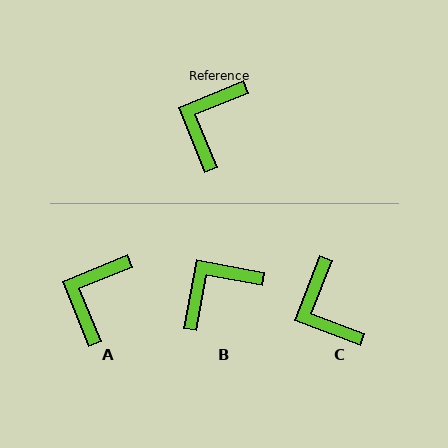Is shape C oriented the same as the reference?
No, it is off by about 47 degrees.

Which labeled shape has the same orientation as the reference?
A.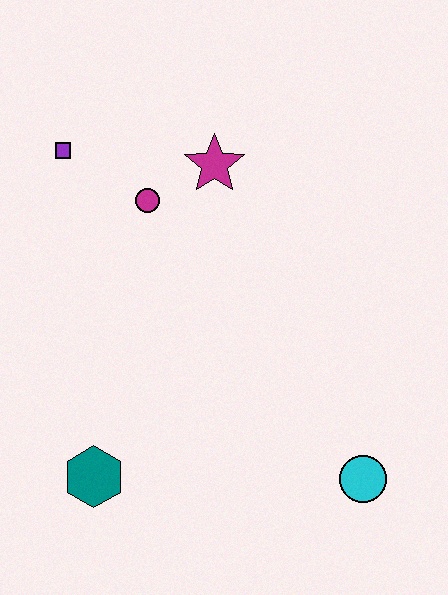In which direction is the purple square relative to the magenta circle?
The purple square is to the left of the magenta circle.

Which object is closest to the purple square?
The magenta circle is closest to the purple square.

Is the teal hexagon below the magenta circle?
Yes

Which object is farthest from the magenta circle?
The cyan circle is farthest from the magenta circle.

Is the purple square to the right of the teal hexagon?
No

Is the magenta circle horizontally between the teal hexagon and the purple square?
No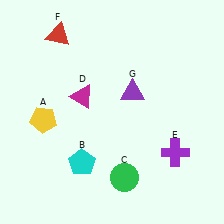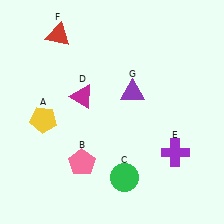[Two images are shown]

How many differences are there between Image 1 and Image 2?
There is 1 difference between the two images.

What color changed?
The pentagon (B) changed from cyan in Image 1 to pink in Image 2.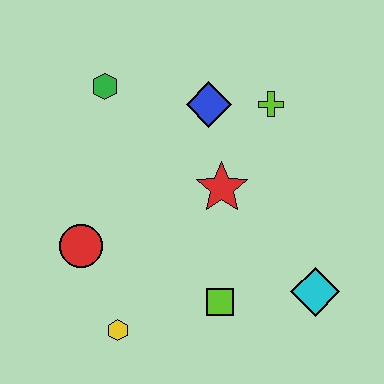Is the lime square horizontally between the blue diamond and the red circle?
No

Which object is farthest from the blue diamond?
The yellow hexagon is farthest from the blue diamond.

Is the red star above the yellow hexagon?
Yes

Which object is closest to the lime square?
The cyan diamond is closest to the lime square.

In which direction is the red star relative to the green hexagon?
The red star is to the right of the green hexagon.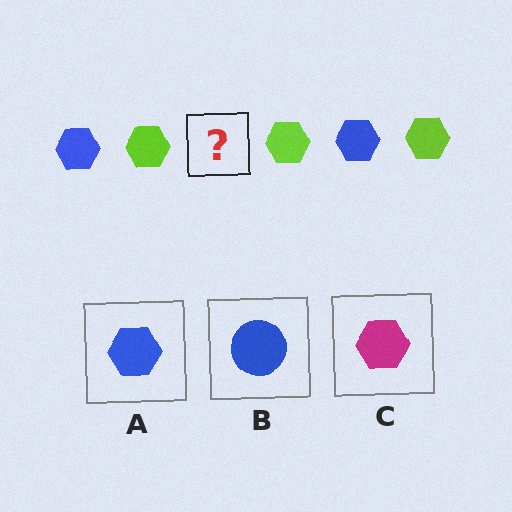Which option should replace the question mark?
Option A.